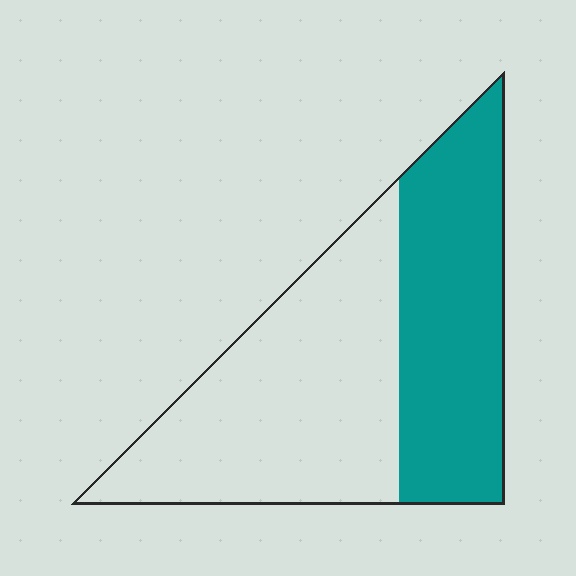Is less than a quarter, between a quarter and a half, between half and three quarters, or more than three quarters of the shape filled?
Between a quarter and a half.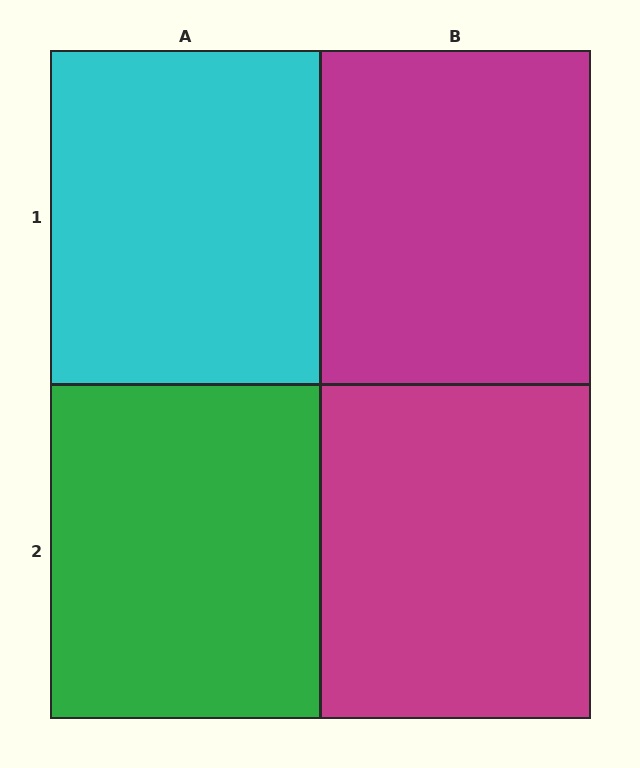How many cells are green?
1 cell is green.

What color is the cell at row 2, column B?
Magenta.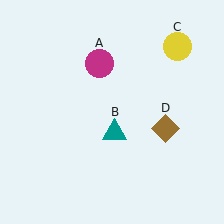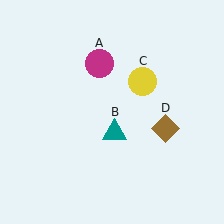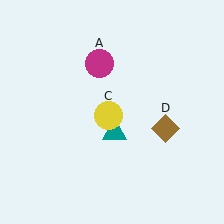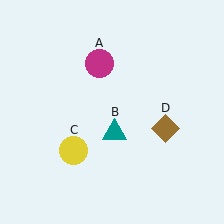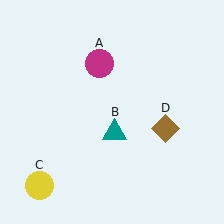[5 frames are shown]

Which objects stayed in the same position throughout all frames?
Magenta circle (object A) and teal triangle (object B) and brown diamond (object D) remained stationary.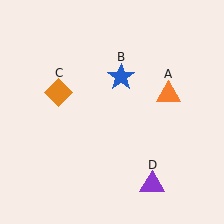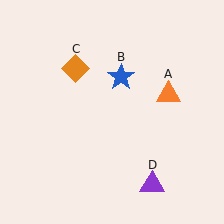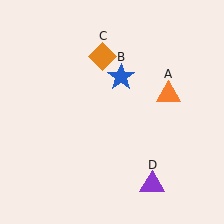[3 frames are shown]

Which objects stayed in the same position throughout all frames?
Orange triangle (object A) and blue star (object B) and purple triangle (object D) remained stationary.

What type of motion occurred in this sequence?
The orange diamond (object C) rotated clockwise around the center of the scene.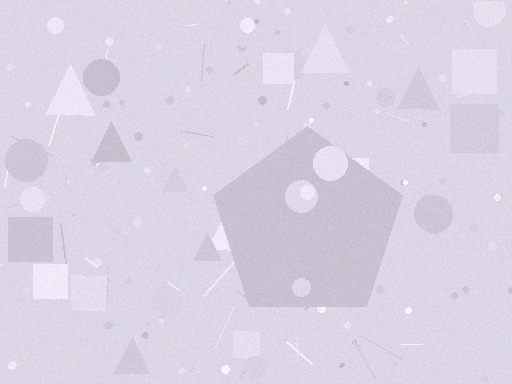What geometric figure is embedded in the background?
A pentagon is embedded in the background.